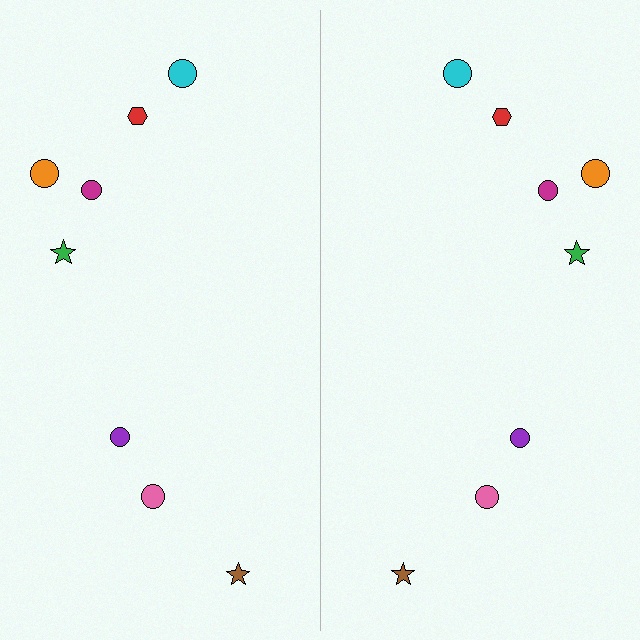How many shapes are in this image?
There are 16 shapes in this image.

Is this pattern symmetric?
Yes, this pattern has bilateral (reflection) symmetry.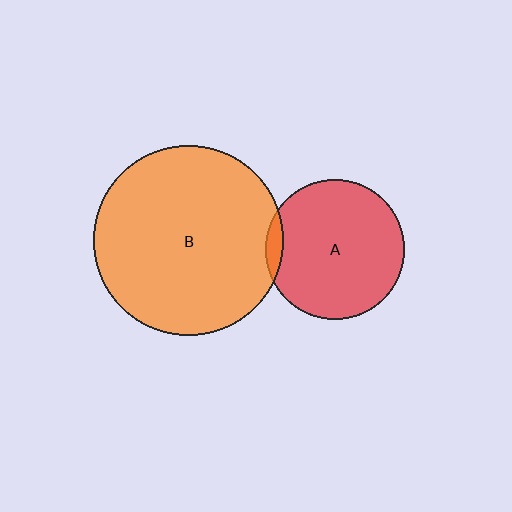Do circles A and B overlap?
Yes.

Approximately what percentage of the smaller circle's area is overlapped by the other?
Approximately 5%.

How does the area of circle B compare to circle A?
Approximately 1.9 times.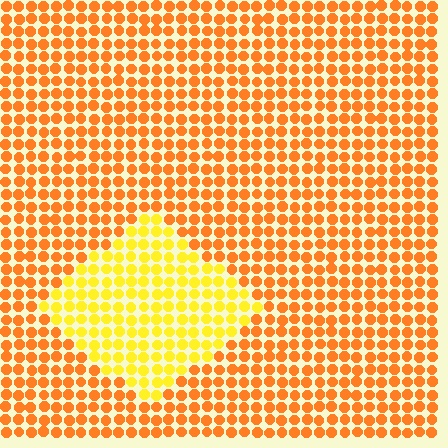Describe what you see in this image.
The image is filled with small orange elements in a uniform arrangement. A diamond-shaped region is visible where the elements are tinted to a slightly different hue, forming a subtle color boundary.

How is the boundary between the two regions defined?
The boundary is defined purely by a slight shift in hue (about 31 degrees). Spacing, size, and orientation are identical on both sides.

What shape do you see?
I see a diamond.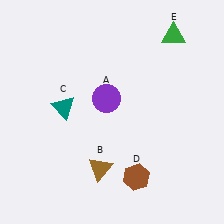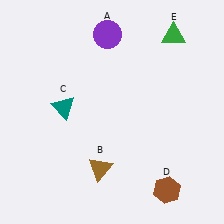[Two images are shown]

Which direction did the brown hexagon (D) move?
The brown hexagon (D) moved right.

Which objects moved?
The objects that moved are: the purple circle (A), the brown hexagon (D).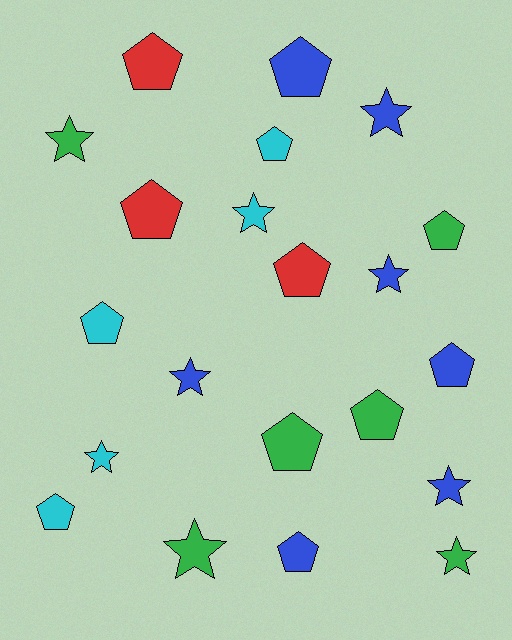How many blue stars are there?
There are 4 blue stars.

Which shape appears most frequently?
Pentagon, with 12 objects.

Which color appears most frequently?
Blue, with 7 objects.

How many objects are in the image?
There are 21 objects.